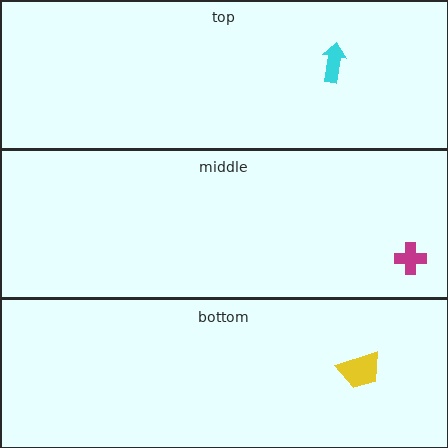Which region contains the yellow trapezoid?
The bottom region.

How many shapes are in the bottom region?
1.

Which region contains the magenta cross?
The middle region.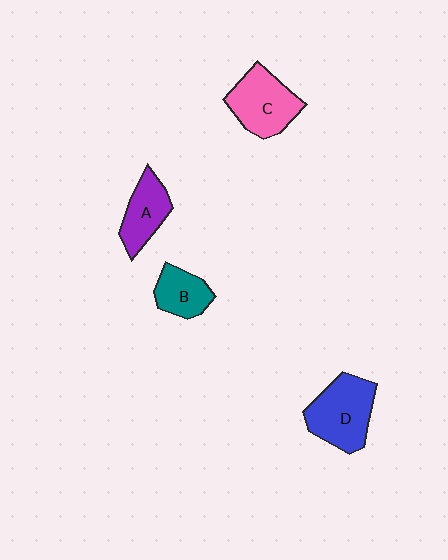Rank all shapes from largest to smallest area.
From largest to smallest: D (blue), C (pink), A (purple), B (teal).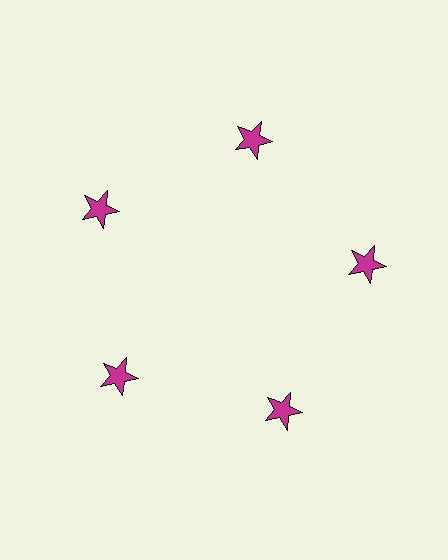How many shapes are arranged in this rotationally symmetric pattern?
There are 5 shapes, arranged in 5 groups of 1.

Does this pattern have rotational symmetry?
Yes, this pattern has 5-fold rotational symmetry. It looks the same after rotating 72 degrees around the center.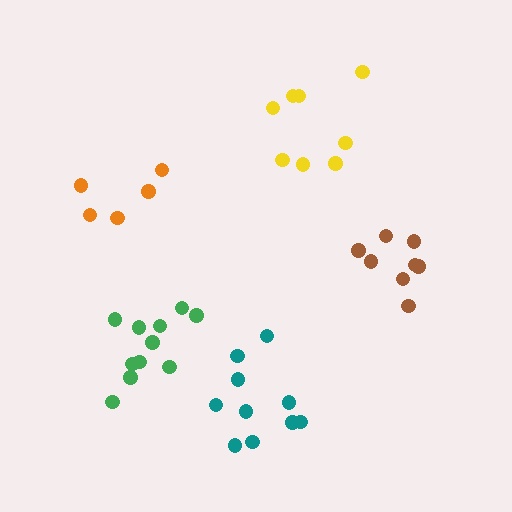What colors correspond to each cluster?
The clusters are colored: yellow, teal, orange, brown, green.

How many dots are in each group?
Group 1: 8 dots, Group 2: 10 dots, Group 3: 5 dots, Group 4: 8 dots, Group 5: 11 dots (42 total).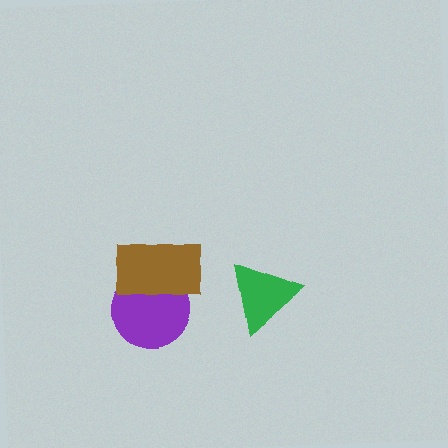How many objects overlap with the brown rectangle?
1 object overlaps with the brown rectangle.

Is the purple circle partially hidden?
Yes, it is partially covered by another shape.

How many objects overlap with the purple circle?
1 object overlaps with the purple circle.